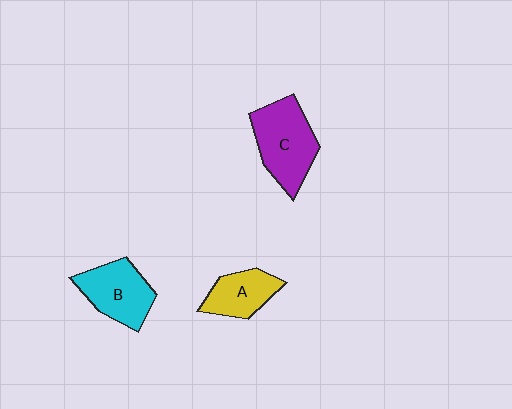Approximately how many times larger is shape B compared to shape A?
Approximately 1.3 times.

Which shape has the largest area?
Shape C (purple).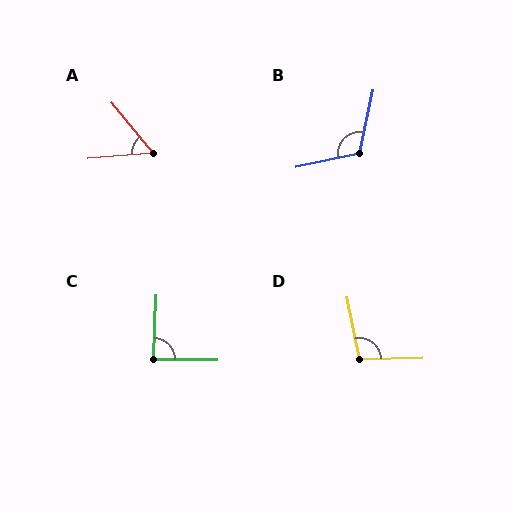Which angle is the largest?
B, at approximately 114 degrees.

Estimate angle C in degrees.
Approximately 88 degrees.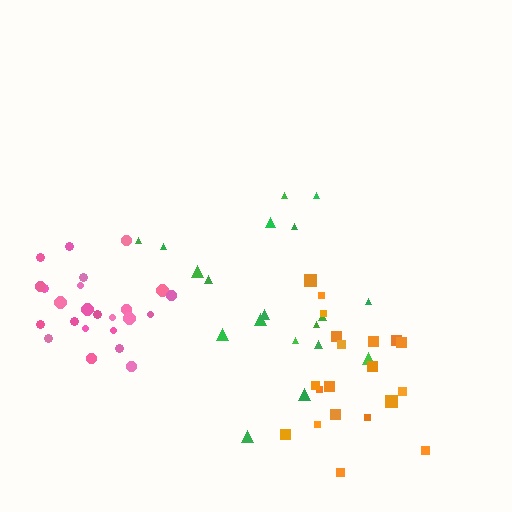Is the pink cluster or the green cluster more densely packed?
Pink.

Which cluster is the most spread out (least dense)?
Green.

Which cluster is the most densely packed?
Pink.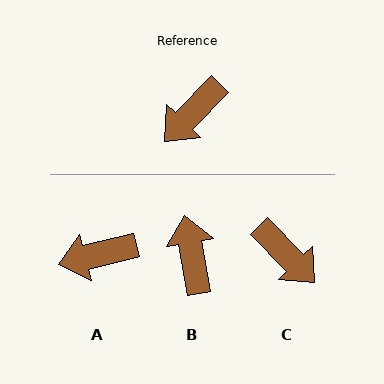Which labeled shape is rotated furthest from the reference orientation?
B, about 126 degrees away.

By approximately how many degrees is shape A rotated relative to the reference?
Approximately 32 degrees clockwise.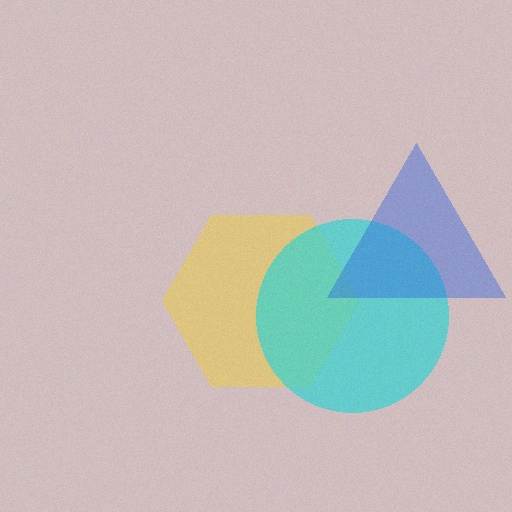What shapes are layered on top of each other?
The layered shapes are: a yellow hexagon, a cyan circle, a blue triangle.